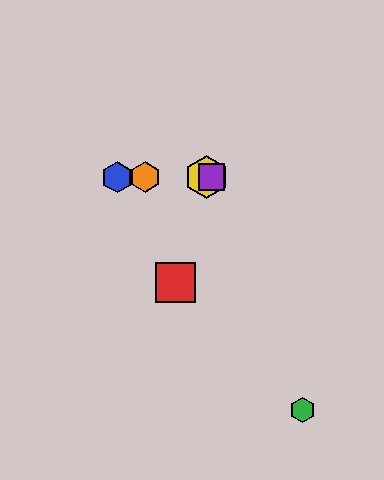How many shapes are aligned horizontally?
4 shapes (the blue hexagon, the yellow hexagon, the purple square, the orange hexagon) are aligned horizontally.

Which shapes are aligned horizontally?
The blue hexagon, the yellow hexagon, the purple square, the orange hexagon are aligned horizontally.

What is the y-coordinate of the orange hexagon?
The orange hexagon is at y≈177.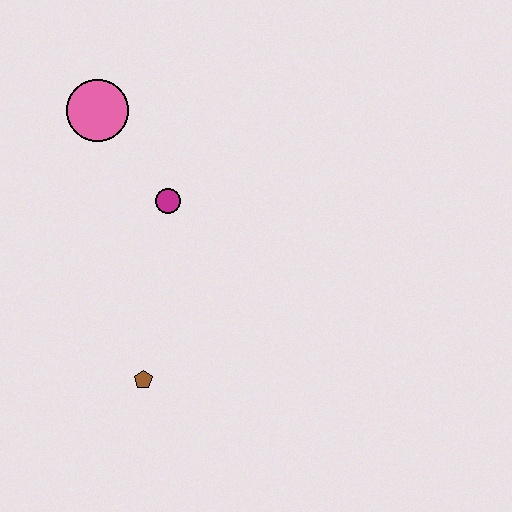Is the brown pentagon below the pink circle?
Yes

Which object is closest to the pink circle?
The magenta circle is closest to the pink circle.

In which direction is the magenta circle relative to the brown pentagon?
The magenta circle is above the brown pentagon.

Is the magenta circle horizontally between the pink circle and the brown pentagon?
No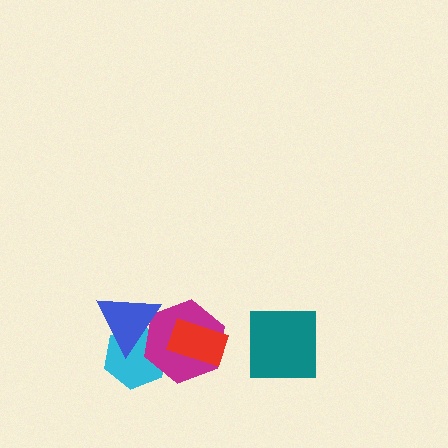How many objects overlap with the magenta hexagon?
3 objects overlap with the magenta hexagon.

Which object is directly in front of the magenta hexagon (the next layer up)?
The red rectangle is directly in front of the magenta hexagon.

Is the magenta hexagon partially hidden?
Yes, it is partially covered by another shape.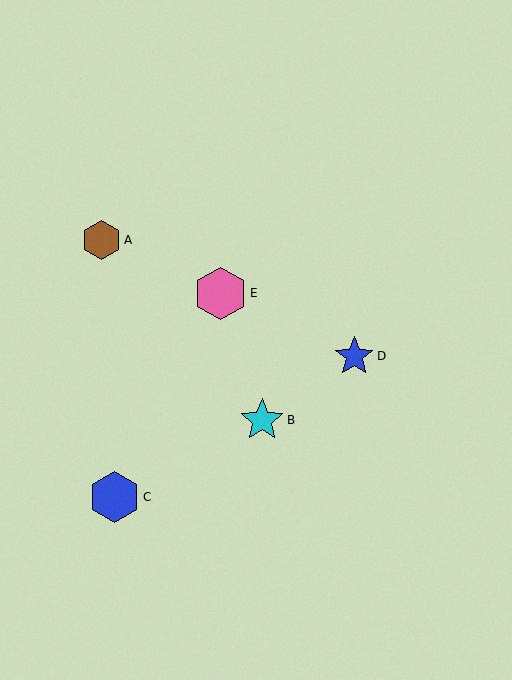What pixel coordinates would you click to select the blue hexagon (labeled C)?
Click at (114, 497) to select the blue hexagon C.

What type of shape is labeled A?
Shape A is a brown hexagon.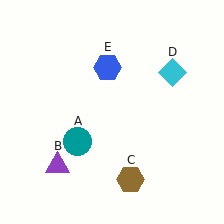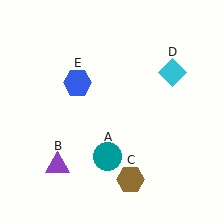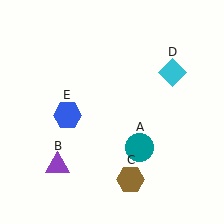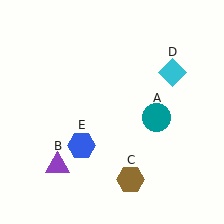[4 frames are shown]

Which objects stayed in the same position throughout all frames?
Purple triangle (object B) and brown hexagon (object C) and cyan diamond (object D) remained stationary.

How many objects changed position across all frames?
2 objects changed position: teal circle (object A), blue hexagon (object E).